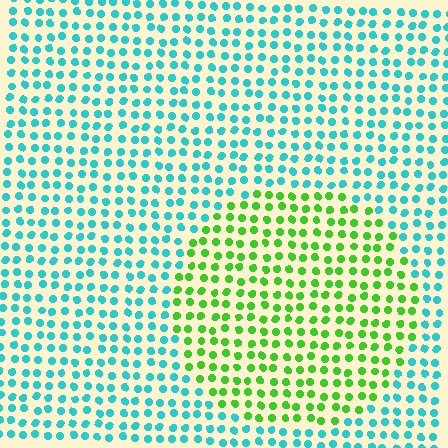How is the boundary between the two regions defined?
The boundary is defined purely by a slight shift in hue (about 66 degrees). Spacing, size, and orientation are identical on both sides.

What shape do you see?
I see a circle.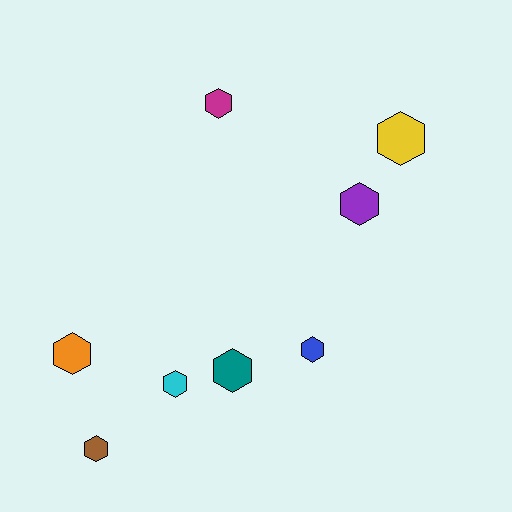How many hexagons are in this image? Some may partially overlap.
There are 8 hexagons.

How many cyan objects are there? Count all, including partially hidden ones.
There is 1 cyan object.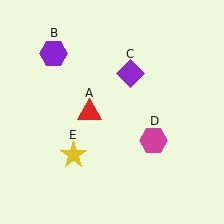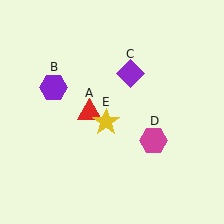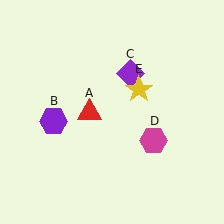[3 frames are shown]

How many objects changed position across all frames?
2 objects changed position: purple hexagon (object B), yellow star (object E).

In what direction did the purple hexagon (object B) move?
The purple hexagon (object B) moved down.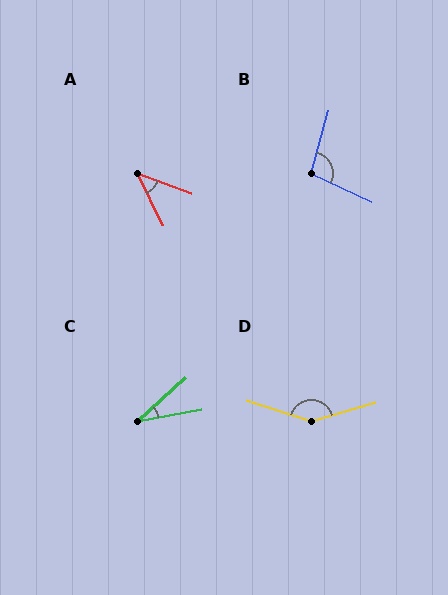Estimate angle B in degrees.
Approximately 99 degrees.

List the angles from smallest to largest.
C (32°), A (44°), B (99°), D (146°).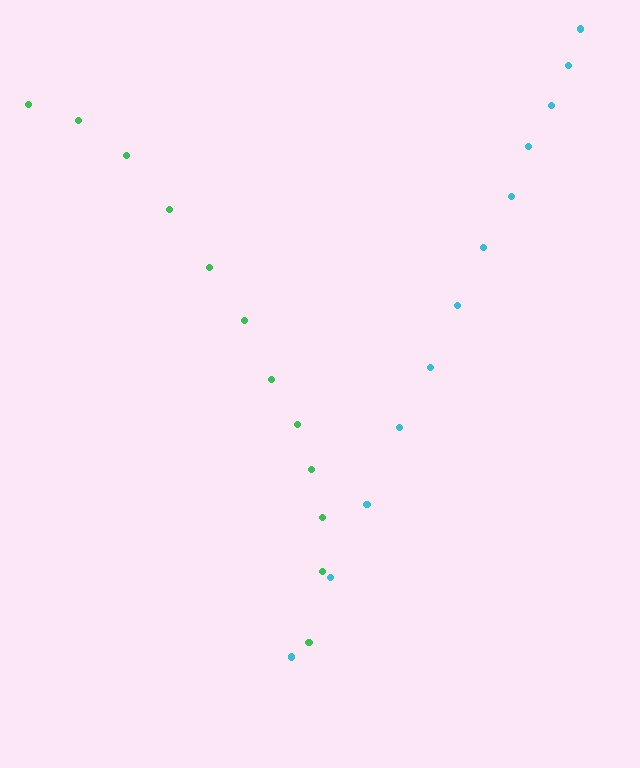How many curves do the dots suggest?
There are 2 distinct paths.